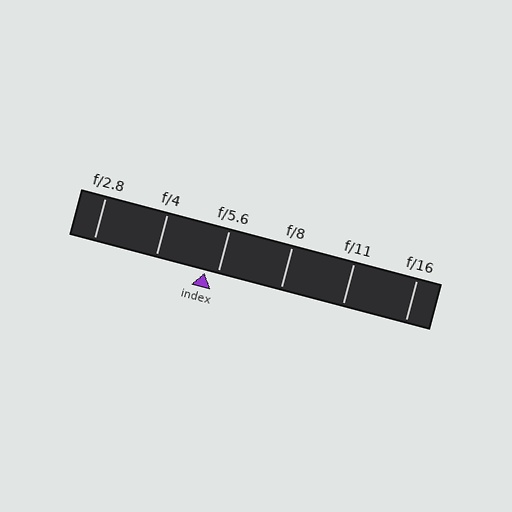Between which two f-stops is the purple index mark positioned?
The index mark is between f/4 and f/5.6.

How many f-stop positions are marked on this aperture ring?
There are 6 f-stop positions marked.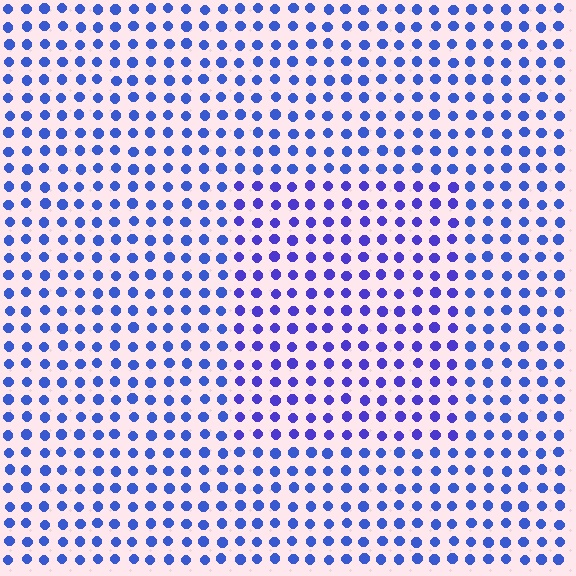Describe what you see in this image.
The image is filled with small blue elements in a uniform arrangement. A rectangle-shaped region is visible where the elements are tinted to a slightly different hue, forming a subtle color boundary.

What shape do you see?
I see a rectangle.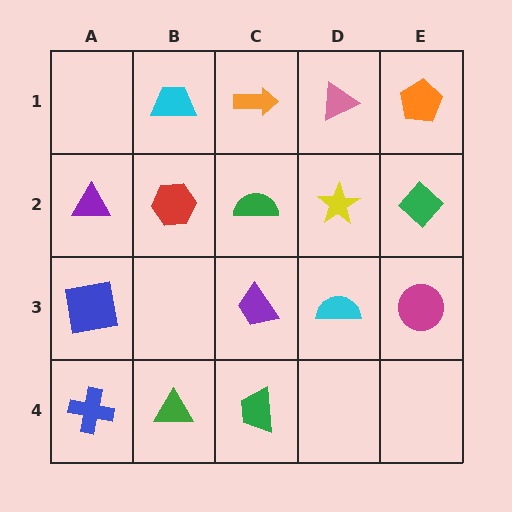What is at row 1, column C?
An orange arrow.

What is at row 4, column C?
A green trapezoid.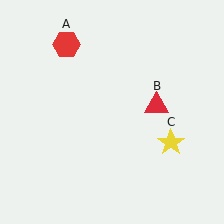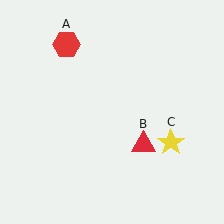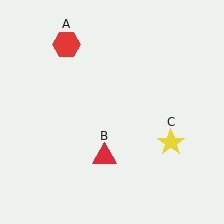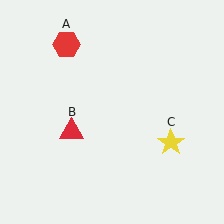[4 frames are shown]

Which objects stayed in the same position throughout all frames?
Red hexagon (object A) and yellow star (object C) remained stationary.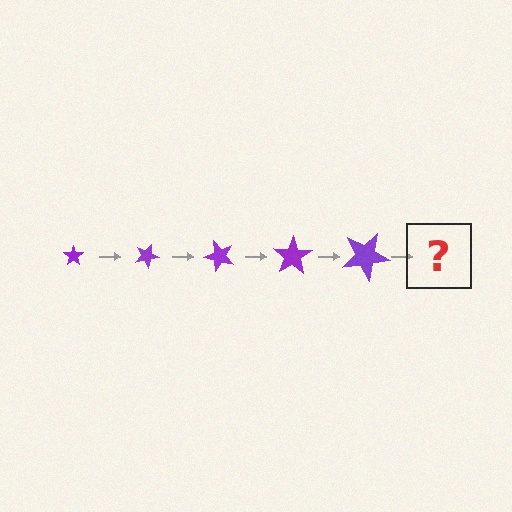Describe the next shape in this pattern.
It should be a star, larger than the previous one and rotated 125 degrees from the start.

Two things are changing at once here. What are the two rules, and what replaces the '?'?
The two rules are that the star grows larger each step and it rotates 25 degrees each step. The '?' should be a star, larger than the previous one and rotated 125 degrees from the start.